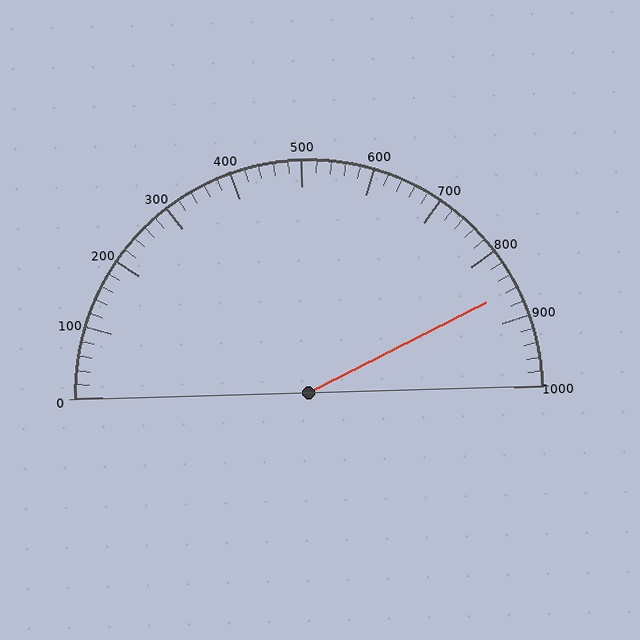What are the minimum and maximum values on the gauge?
The gauge ranges from 0 to 1000.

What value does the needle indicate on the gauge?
The needle indicates approximately 860.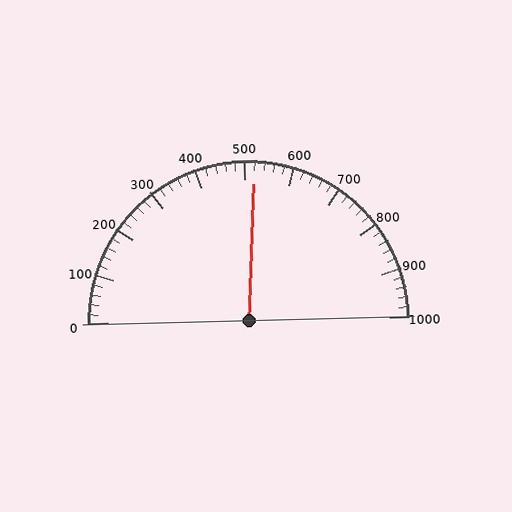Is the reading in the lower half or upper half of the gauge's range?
The reading is in the upper half of the range (0 to 1000).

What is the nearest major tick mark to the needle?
The nearest major tick mark is 500.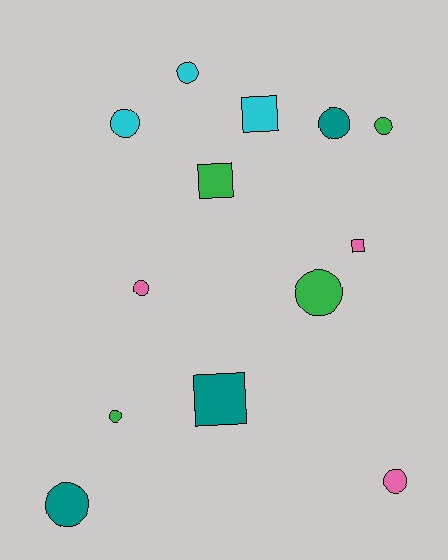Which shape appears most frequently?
Circle, with 9 objects.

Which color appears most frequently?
Green, with 4 objects.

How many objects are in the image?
There are 13 objects.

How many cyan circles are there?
There are 2 cyan circles.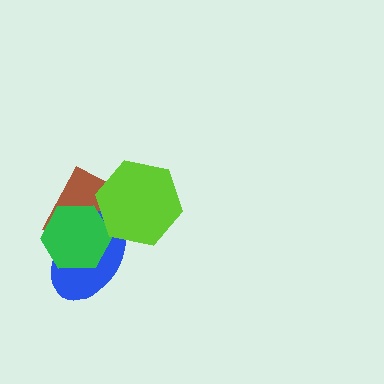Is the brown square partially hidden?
Yes, it is partially covered by another shape.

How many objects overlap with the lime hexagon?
3 objects overlap with the lime hexagon.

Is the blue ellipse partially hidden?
Yes, it is partially covered by another shape.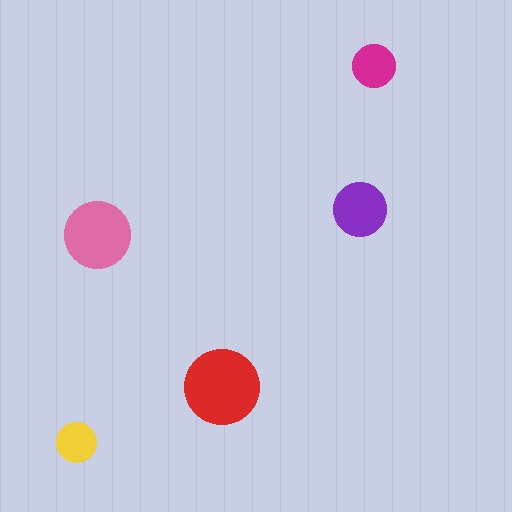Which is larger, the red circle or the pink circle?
The red one.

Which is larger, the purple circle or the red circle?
The red one.